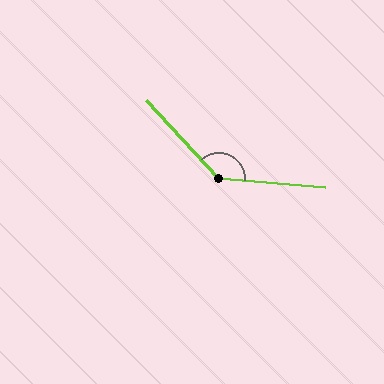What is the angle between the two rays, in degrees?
Approximately 137 degrees.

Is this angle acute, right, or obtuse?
It is obtuse.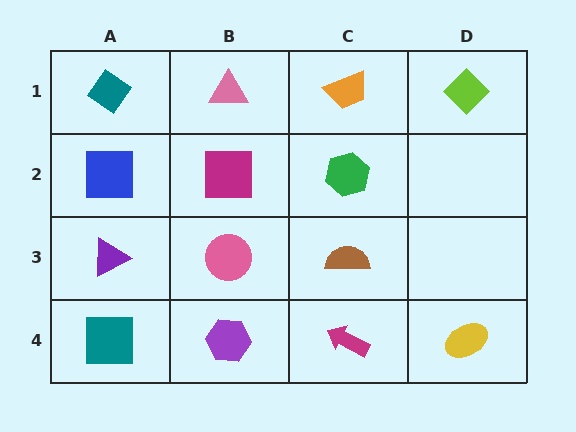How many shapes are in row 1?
4 shapes.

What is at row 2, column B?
A magenta square.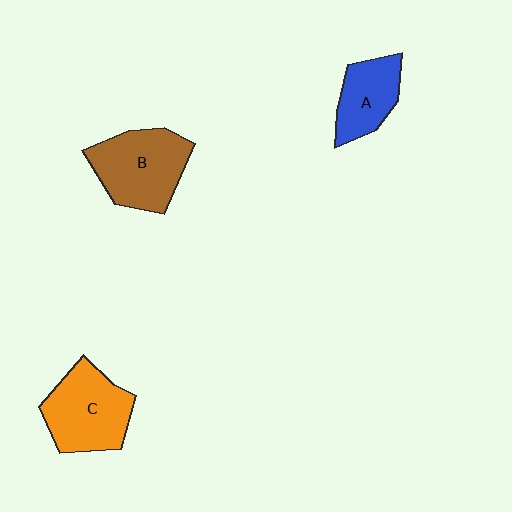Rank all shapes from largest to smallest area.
From largest to smallest: B (brown), C (orange), A (blue).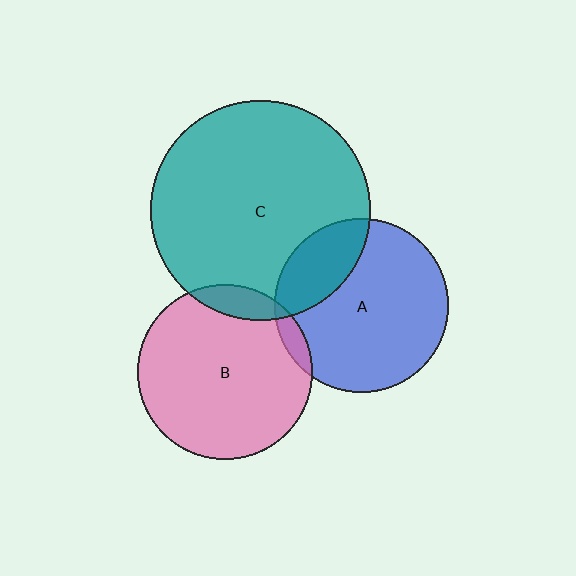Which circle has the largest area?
Circle C (teal).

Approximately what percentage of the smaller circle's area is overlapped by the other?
Approximately 25%.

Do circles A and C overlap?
Yes.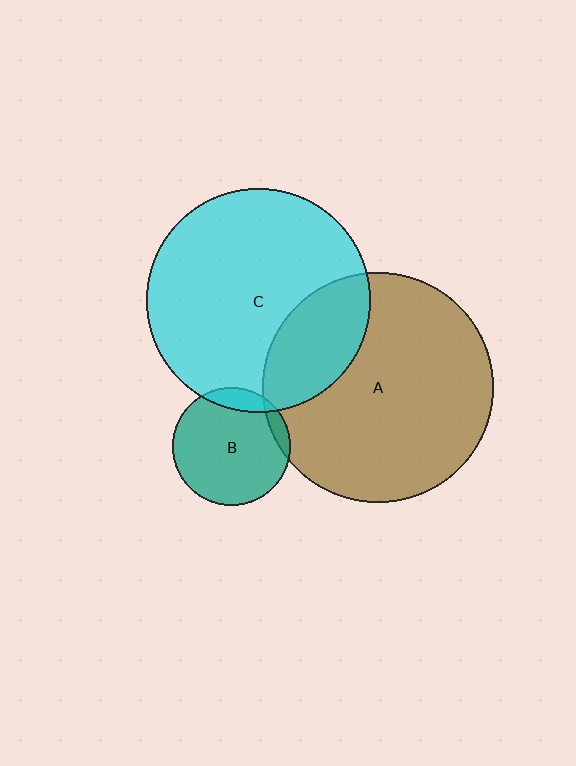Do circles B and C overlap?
Yes.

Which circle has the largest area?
Circle A (brown).